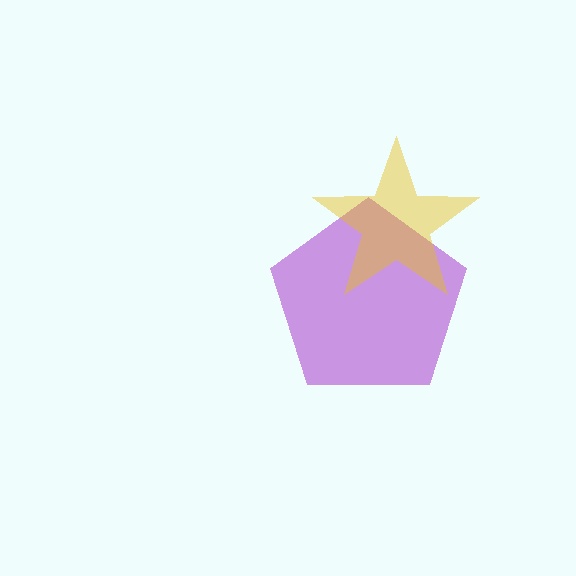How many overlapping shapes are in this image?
There are 2 overlapping shapes in the image.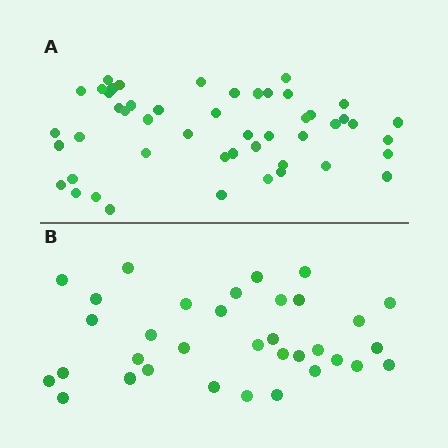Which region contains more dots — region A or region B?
Region A (the top region) has more dots.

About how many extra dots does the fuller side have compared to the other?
Region A has approximately 15 more dots than region B.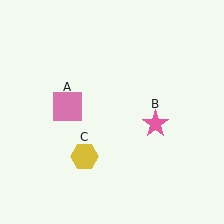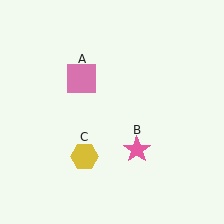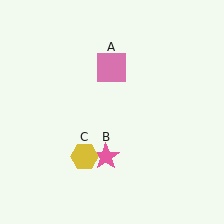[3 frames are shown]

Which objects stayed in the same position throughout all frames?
Yellow hexagon (object C) remained stationary.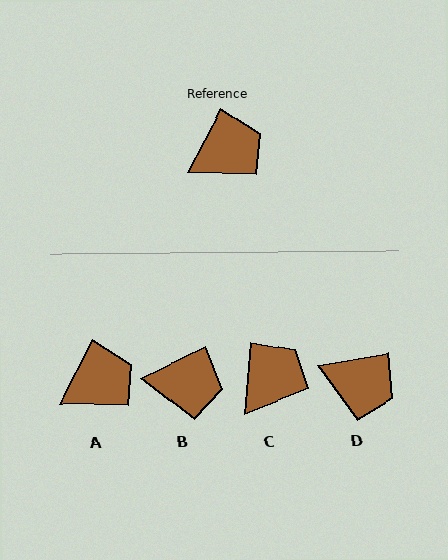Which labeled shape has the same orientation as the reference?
A.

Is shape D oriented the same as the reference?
No, it is off by about 53 degrees.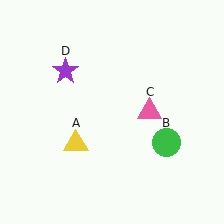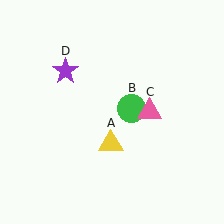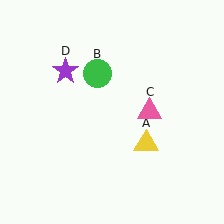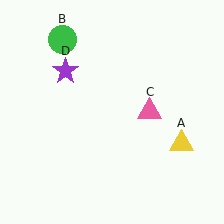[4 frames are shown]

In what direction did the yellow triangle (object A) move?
The yellow triangle (object A) moved right.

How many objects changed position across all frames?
2 objects changed position: yellow triangle (object A), green circle (object B).